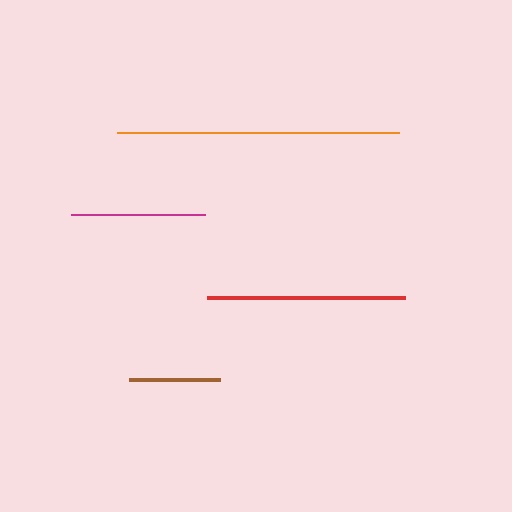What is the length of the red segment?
The red segment is approximately 197 pixels long.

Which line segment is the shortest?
The brown line is the shortest at approximately 91 pixels.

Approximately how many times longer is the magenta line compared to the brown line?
The magenta line is approximately 1.5 times the length of the brown line.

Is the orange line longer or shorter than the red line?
The orange line is longer than the red line.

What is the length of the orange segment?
The orange segment is approximately 283 pixels long.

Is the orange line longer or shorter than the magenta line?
The orange line is longer than the magenta line.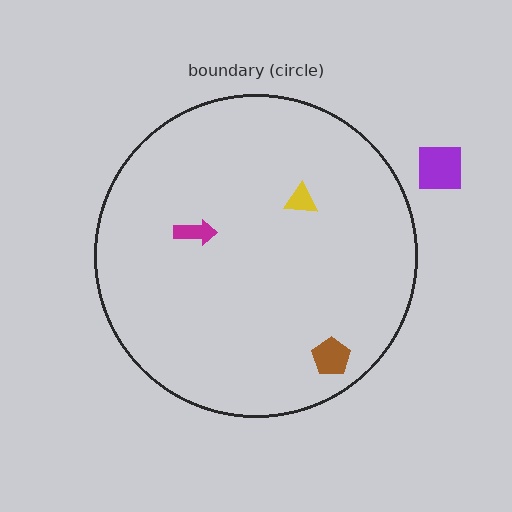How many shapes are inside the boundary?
3 inside, 1 outside.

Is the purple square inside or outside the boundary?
Outside.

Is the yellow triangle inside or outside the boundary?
Inside.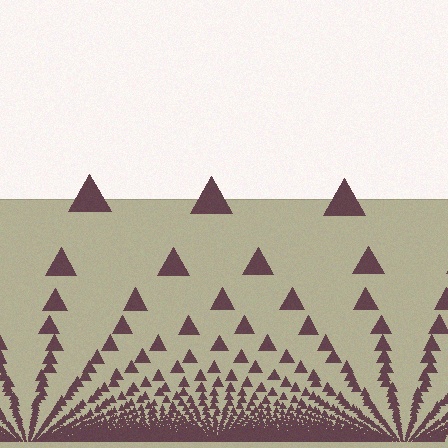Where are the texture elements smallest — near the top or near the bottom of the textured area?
Near the bottom.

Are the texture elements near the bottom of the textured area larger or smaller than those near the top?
Smaller. The gradient is inverted — elements near the bottom are smaller and denser.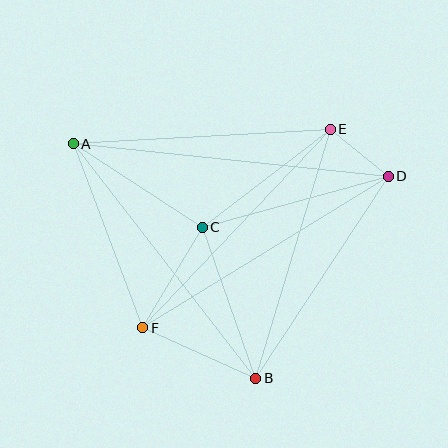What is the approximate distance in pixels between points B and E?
The distance between B and E is approximately 260 pixels.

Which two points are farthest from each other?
Points A and D are farthest from each other.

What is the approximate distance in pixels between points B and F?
The distance between B and F is approximately 124 pixels.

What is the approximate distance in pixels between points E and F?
The distance between E and F is approximately 273 pixels.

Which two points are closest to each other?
Points D and E are closest to each other.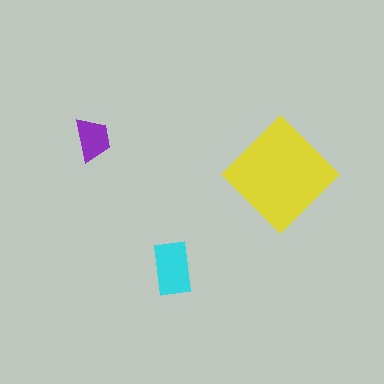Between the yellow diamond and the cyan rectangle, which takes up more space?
The yellow diamond.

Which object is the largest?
The yellow diamond.